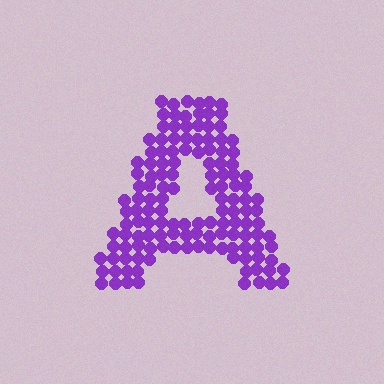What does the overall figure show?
The overall figure shows the letter A.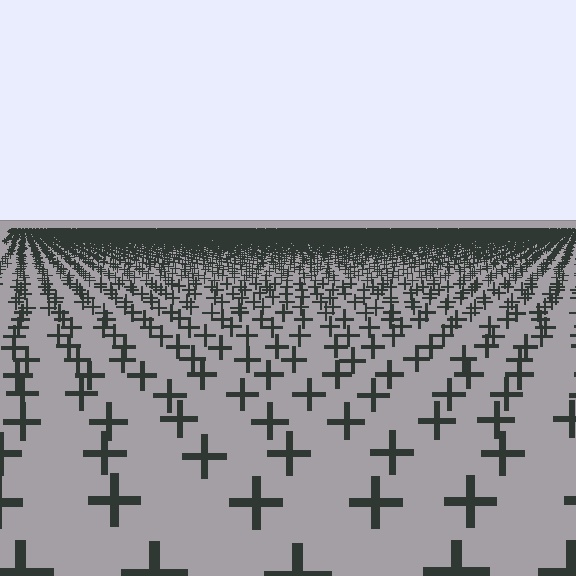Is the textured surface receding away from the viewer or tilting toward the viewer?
The surface is receding away from the viewer. Texture elements get smaller and denser toward the top.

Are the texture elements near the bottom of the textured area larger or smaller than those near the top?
Larger. Near the bottom, elements are closer to the viewer and appear at a bigger on-screen size.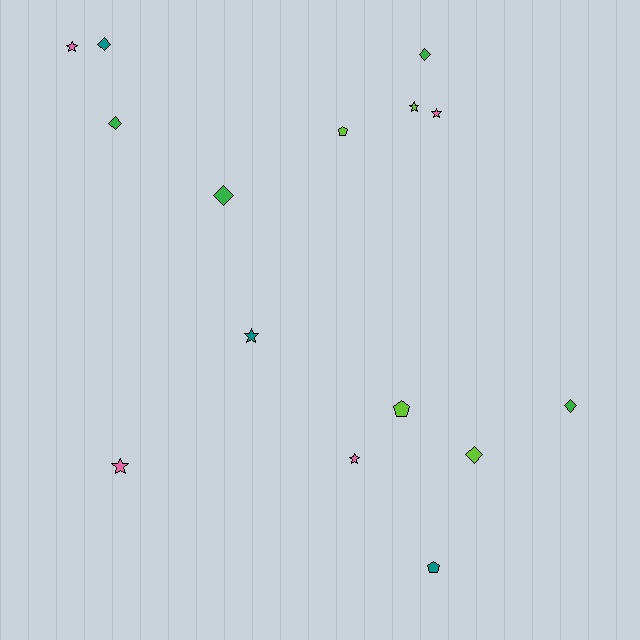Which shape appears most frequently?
Star, with 6 objects.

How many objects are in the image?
There are 15 objects.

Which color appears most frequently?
Green, with 4 objects.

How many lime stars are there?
There is 1 lime star.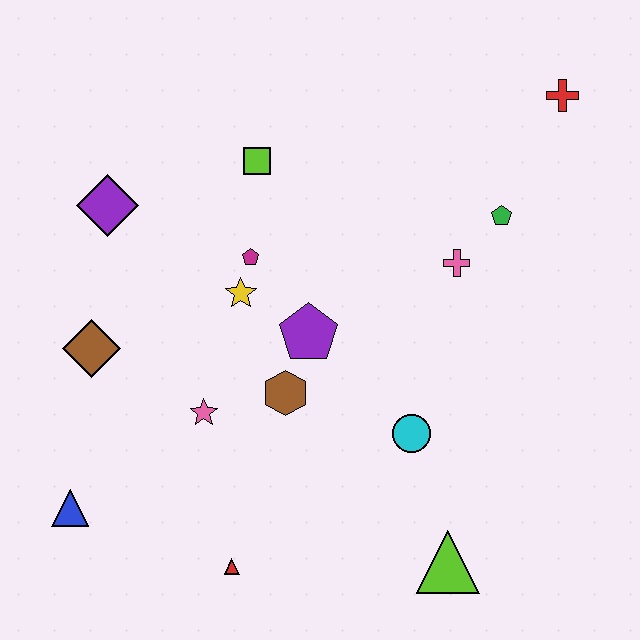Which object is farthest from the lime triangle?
The purple diamond is farthest from the lime triangle.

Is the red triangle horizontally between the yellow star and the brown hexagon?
No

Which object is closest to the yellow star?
The magenta pentagon is closest to the yellow star.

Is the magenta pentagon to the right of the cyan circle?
No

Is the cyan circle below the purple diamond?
Yes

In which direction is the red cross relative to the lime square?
The red cross is to the right of the lime square.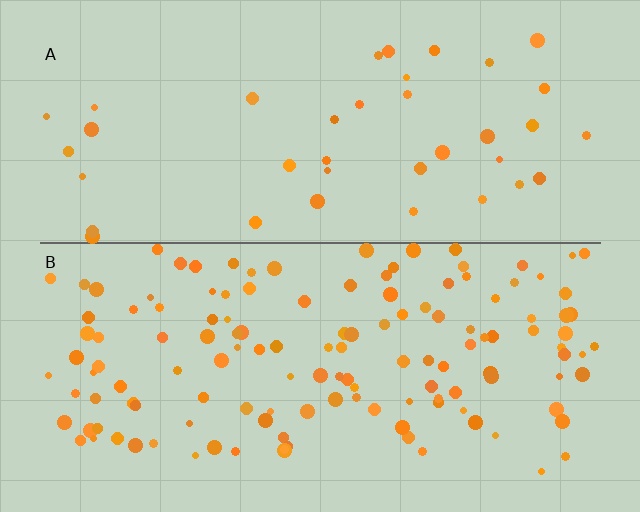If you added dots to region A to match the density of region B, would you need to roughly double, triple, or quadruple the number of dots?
Approximately triple.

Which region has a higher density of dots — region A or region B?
B (the bottom).